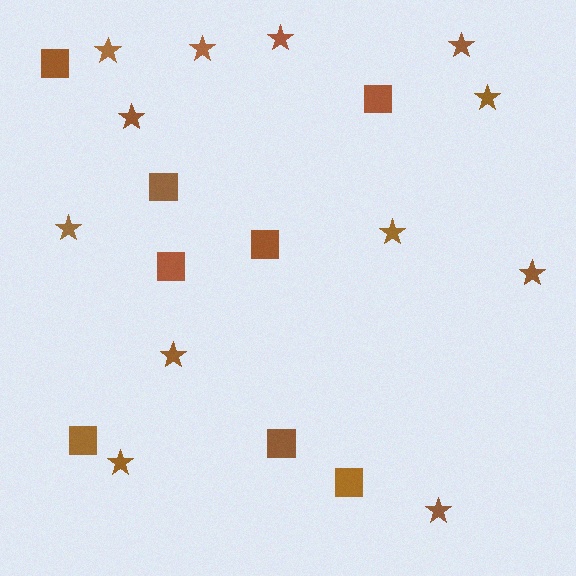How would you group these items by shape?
There are 2 groups: one group of squares (8) and one group of stars (12).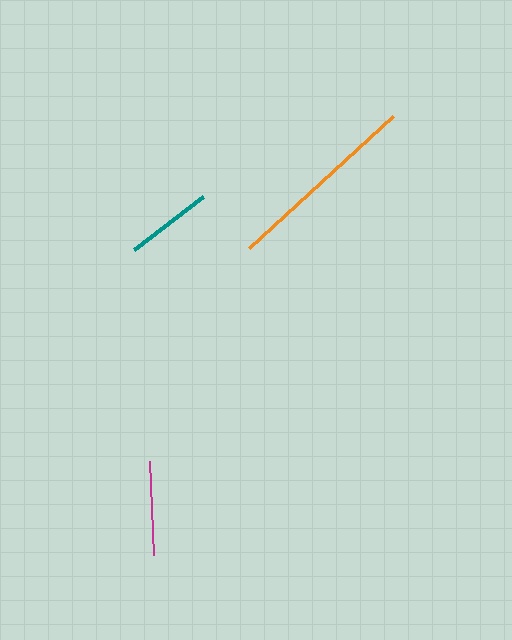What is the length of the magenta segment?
The magenta segment is approximately 94 pixels long.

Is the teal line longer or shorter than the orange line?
The orange line is longer than the teal line.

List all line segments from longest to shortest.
From longest to shortest: orange, magenta, teal.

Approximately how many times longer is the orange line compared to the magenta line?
The orange line is approximately 2.1 times the length of the magenta line.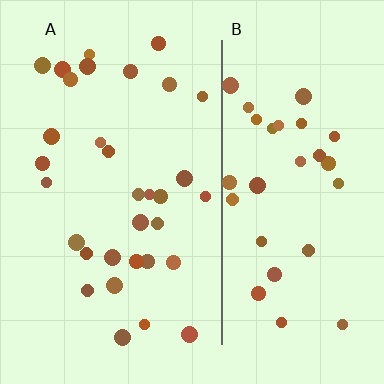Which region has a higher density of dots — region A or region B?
A (the left).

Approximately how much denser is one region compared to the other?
Approximately 1.0× — region A over region B.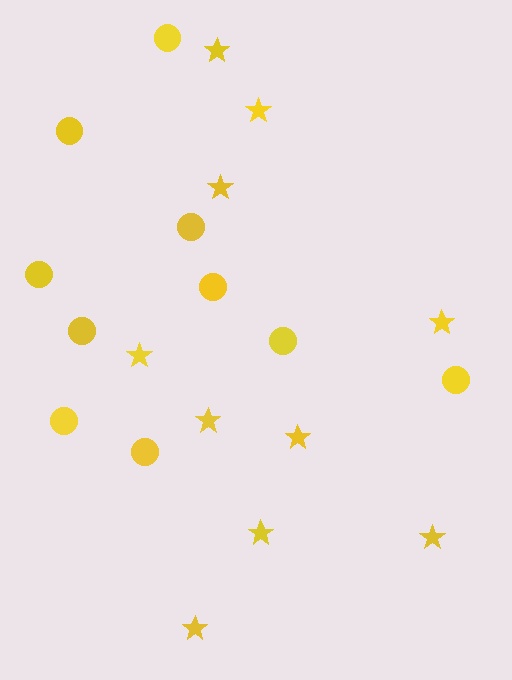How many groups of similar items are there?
There are 2 groups: one group of stars (10) and one group of circles (10).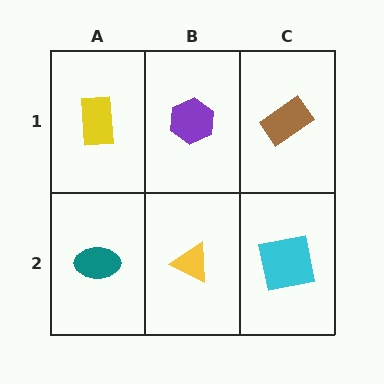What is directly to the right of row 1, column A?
A purple hexagon.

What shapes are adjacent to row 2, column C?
A brown rectangle (row 1, column C), a yellow triangle (row 2, column B).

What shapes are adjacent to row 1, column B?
A yellow triangle (row 2, column B), a yellow rectangle (row 1, column A), a brown rectangle (row 1, column C).